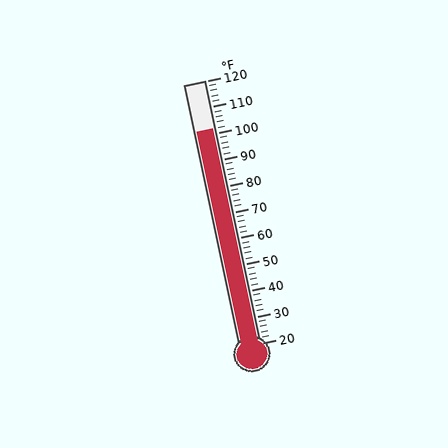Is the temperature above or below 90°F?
The temperature is above 90°F.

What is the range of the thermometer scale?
The thermometer scale ranges from 20°F to 120°F.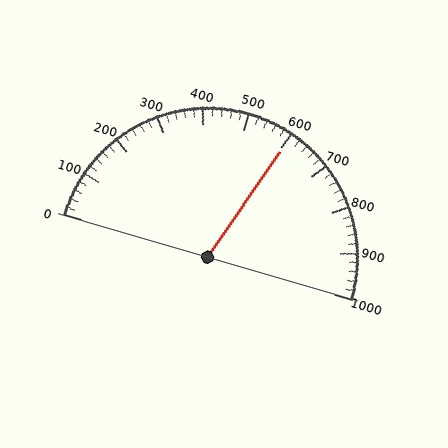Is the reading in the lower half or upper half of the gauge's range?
The reading is in the upper half of the range (0 to 1000).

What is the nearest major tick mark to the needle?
The nearest major tick mark is 600.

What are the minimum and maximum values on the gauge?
The gauge ranges from 0 to 1000.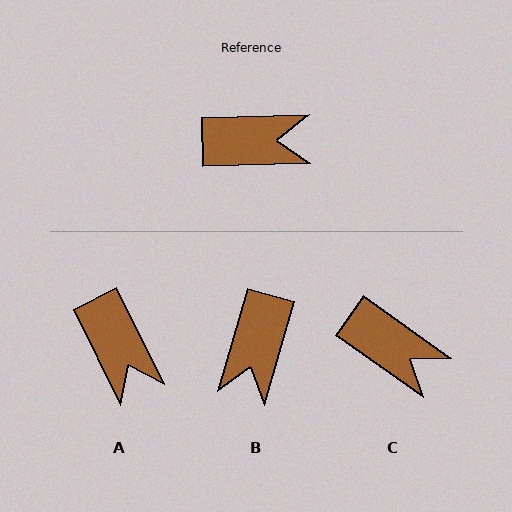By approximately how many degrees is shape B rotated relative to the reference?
Approximately 108 degrees clockwise.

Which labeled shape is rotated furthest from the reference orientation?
B, about 108 degrees away.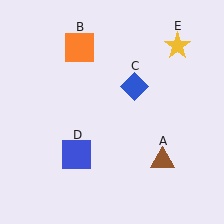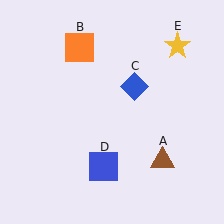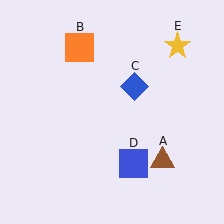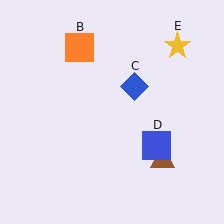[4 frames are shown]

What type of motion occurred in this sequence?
The blue square (object D) rotated counterclockwise around the center of the scene.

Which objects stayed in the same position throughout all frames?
Brown triangle (object A) and orange square (object B) and blue diamond (object C) and yellow star (object E) remained stationary.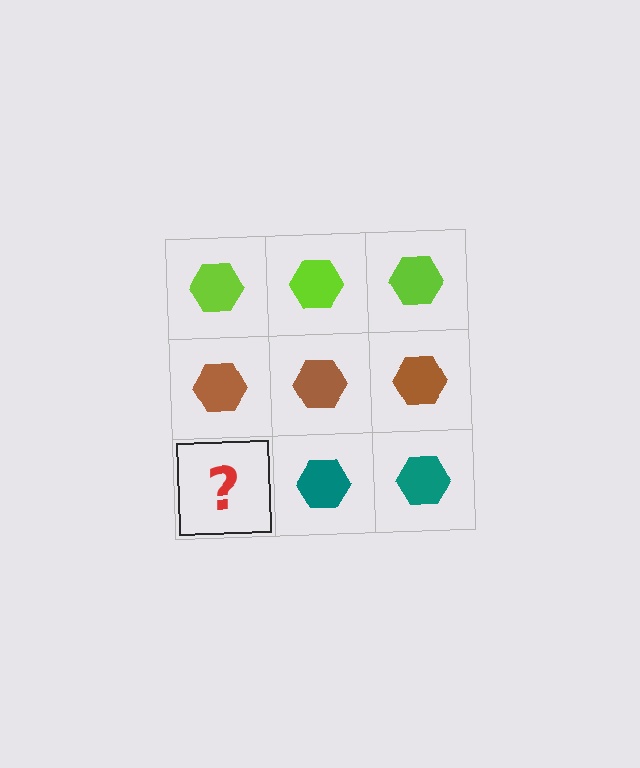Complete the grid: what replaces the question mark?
The question mark should be replaced with a teal hexagon.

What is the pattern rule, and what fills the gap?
The rule is that each row has a consistent color. The gap should be filled with a teal hexagon.